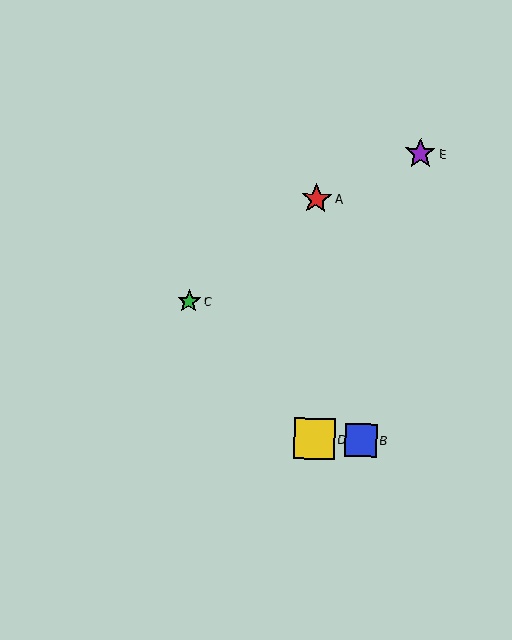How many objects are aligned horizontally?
2 objects (B, D) are aligned horizontally.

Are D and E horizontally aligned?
No, D is at y≈439 and E is at y≈154.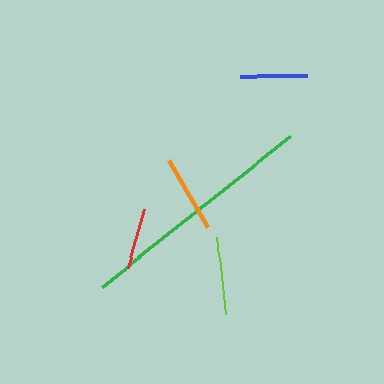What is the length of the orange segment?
The orange segment is approximately 77 pixels long.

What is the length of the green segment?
The green segment is approximately 241 pixels long.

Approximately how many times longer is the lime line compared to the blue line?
The lime line is approximately 1.2 times the length of the blue line.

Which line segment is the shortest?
The red line is the shortest at approximately 61 pixels.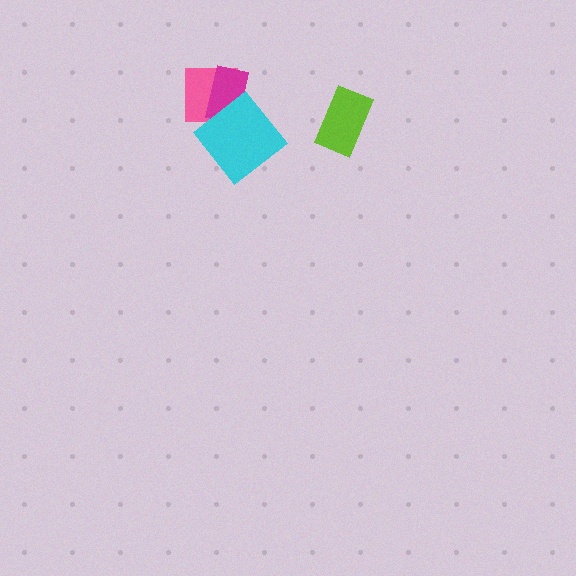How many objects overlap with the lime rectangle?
0 objects overlap with the lime rectangle.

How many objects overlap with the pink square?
2 objects overlap with the pink square.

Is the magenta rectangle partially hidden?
Yes, it is partially covered by another shape.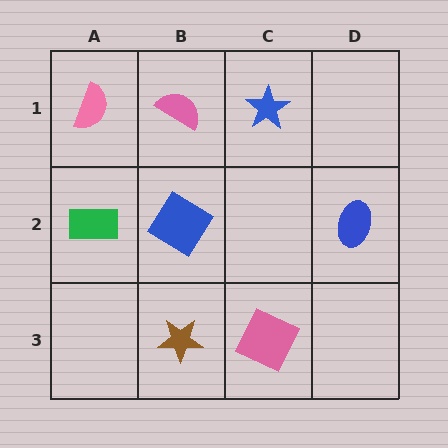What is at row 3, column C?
A pink square.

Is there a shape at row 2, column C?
No, that cell is empty.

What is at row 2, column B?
A blue diamond.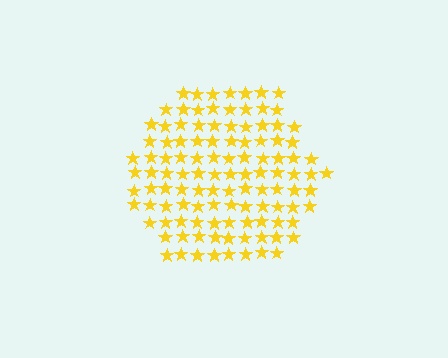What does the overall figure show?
The overall figure shows a hexagon.